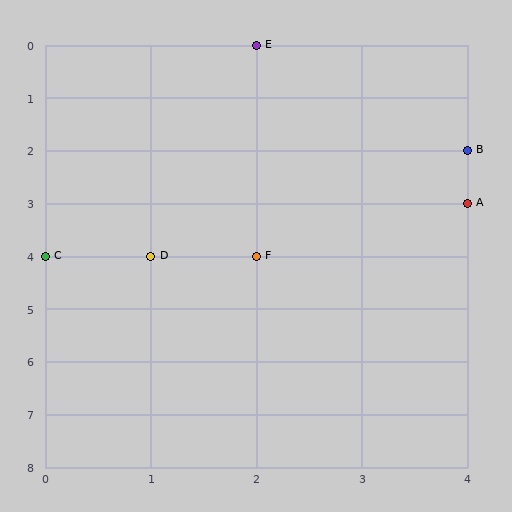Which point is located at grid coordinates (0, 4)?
Point C is at (0, 4).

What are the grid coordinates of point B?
Point B is at grid coordinates (4, 2).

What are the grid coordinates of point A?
Point A is at grid coordinates (4, 3).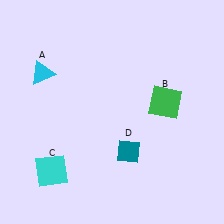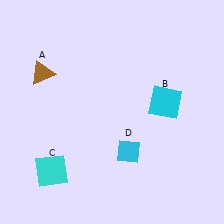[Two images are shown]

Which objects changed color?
A changed from cyan to brown. B changed from green to cyan. D changed from teal to cyan.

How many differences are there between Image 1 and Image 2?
There are 3 differences between the two images.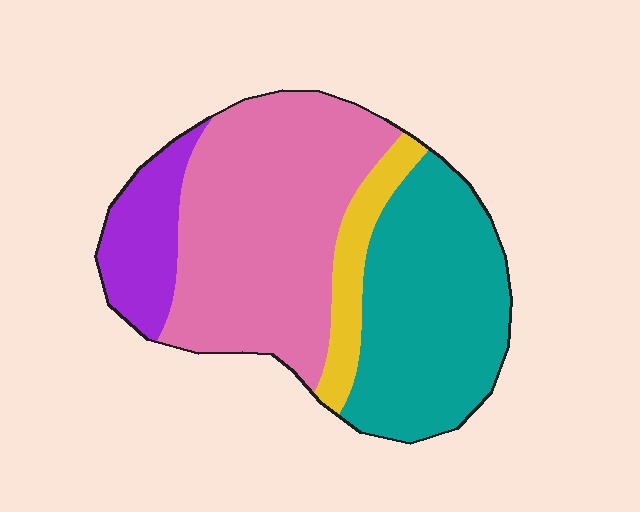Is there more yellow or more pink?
Pink.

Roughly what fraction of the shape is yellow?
Yellow covers 9% of the shape.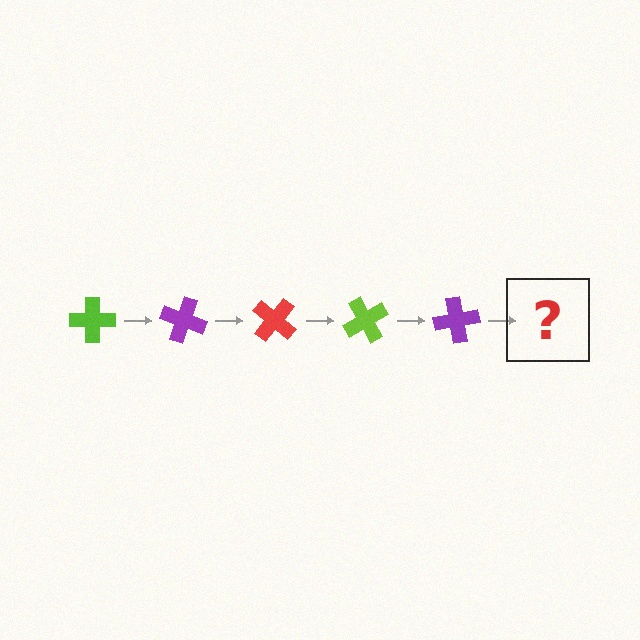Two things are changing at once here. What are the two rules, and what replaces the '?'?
The two rules are that it rotates 20 degrees each step and the color cycles through lime, purple, and red. The '?' should be a red cross, rotated 100 degrees from the start.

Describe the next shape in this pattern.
It should be a red cross, rotated 100 degrees from the start.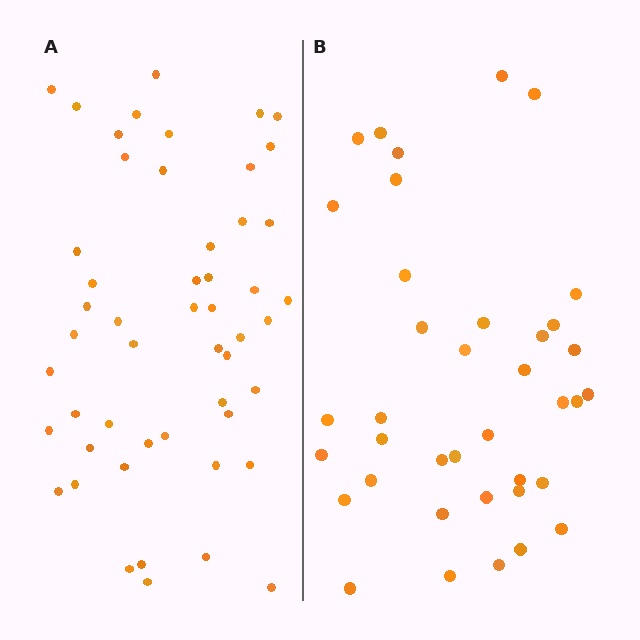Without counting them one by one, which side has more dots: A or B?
Region A (the left region) has more dots.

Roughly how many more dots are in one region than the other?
Region A has approximately 15 more dots than region B.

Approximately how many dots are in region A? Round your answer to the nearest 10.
About 50 dots. (The exact count is 51, which rounds to 50.)